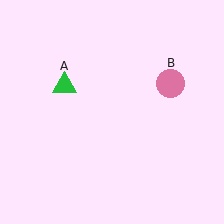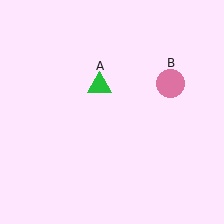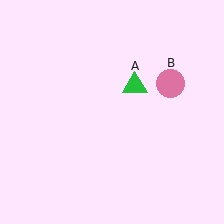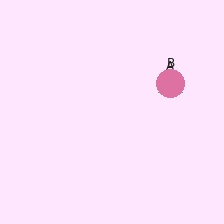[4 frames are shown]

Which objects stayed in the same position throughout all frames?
Pink circle (object B) remained stationary.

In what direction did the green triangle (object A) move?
The green triangle (object A) moved right.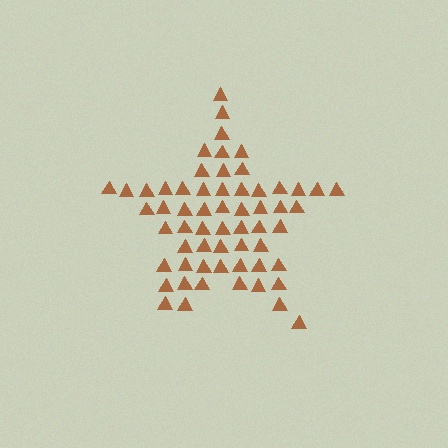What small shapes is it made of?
It is made of small triangles.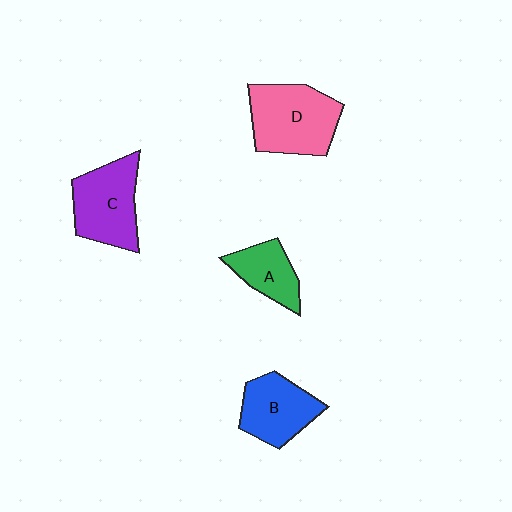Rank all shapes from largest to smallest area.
From largest to smallest: D (pink), C (purple), B (blue), A (green).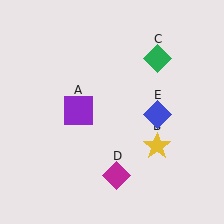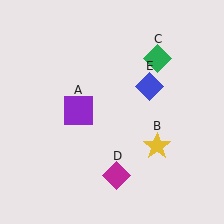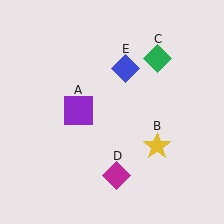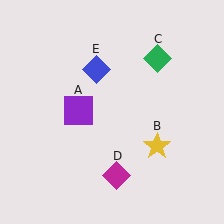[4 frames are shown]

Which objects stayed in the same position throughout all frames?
Purple square (object A) and yellow star (object B) and green diamond (object C) and magenta diamond (object D) remained stationary.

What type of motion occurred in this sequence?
The blue diamond (object E) rotated counterclockwise around the center of the scene.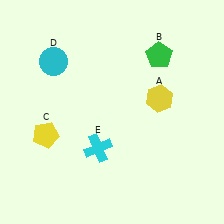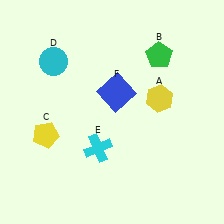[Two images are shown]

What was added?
A blue square (F) was added in Image 2.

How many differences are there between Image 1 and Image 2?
There is 1 difference between the two images.